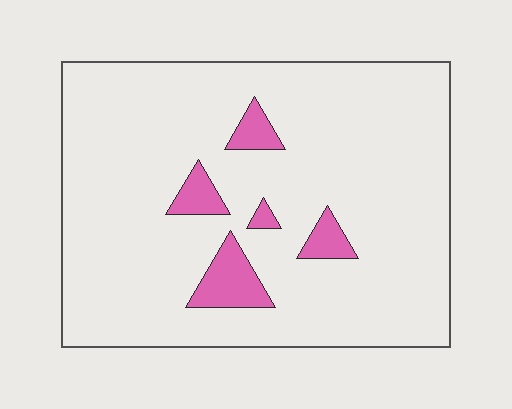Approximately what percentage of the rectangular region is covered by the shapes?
Approximately 10%.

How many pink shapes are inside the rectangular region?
5.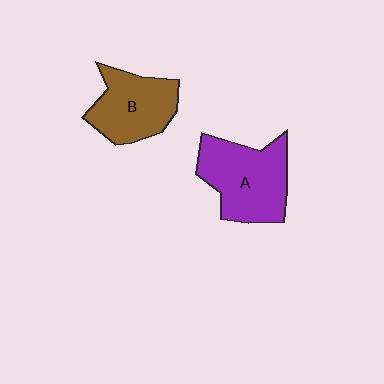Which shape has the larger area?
Shape A (purple).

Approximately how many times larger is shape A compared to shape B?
Approximately 1.2 times.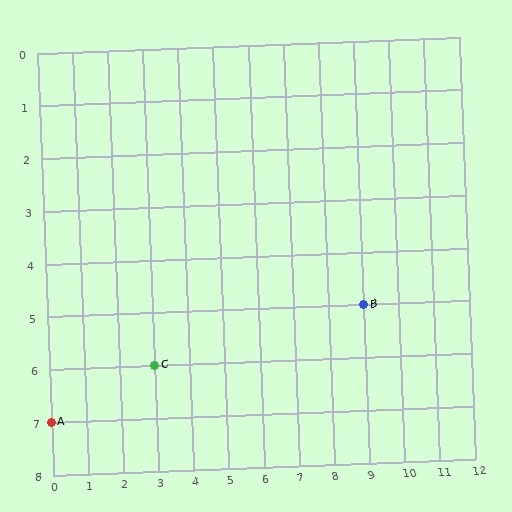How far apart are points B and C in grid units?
Points B and C are 6 columns and 1 row apart (about 6.1 grid units diagonally).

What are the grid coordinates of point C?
Point C is at grid coordinates (3, 6).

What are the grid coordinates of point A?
Point A is at grid coordinates (0, 7).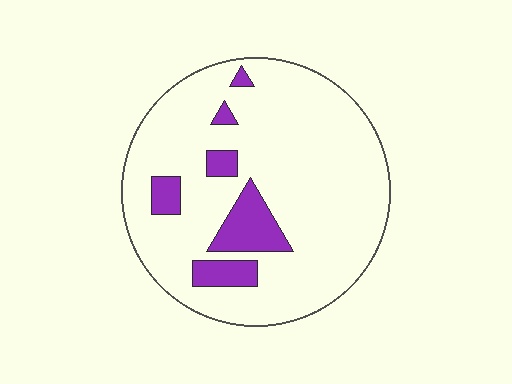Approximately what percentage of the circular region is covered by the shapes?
Approximately 15%.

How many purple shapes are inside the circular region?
6.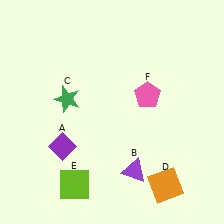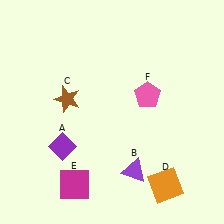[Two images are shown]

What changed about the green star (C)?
In Image 1, C is green. In Image 2, it changed to brown.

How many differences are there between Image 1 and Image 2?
There are 2 differences between the two images.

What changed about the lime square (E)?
In Image 1, E is lime. In Image 2, it changed to magenta.